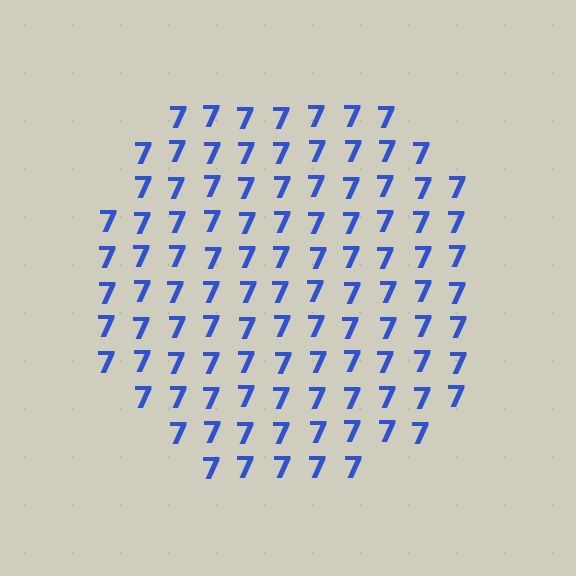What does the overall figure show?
The overall figure shows a circle.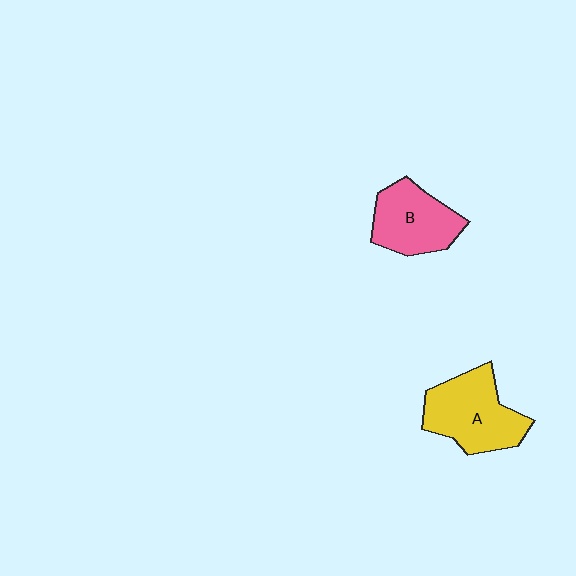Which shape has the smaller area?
Shape B (pink).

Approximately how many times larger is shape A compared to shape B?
Approximately 1.2 times.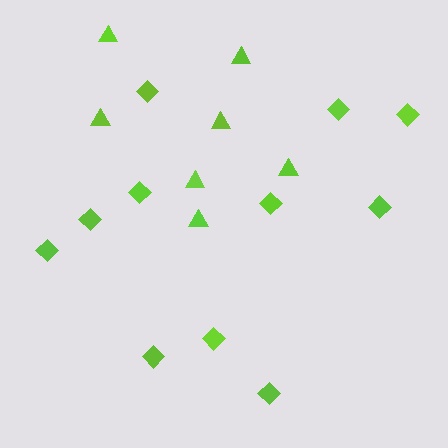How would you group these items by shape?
There are 2 groups: one group of diamonds (11) and one group of triangles (7).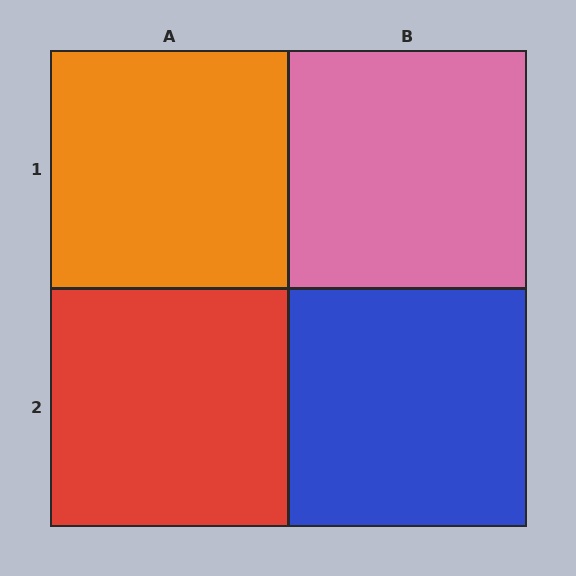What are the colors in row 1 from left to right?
Orange, pink.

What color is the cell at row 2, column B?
Blue.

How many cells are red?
1 cell is red.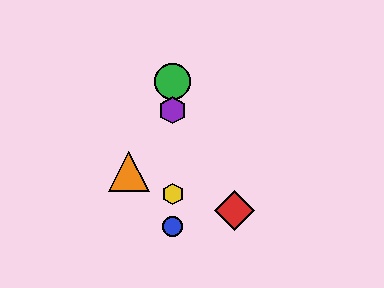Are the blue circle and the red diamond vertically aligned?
No, the blue circle is at x≈173 and the red diamond is at x≈235.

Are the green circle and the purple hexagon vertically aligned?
Yes, both are at x≈173.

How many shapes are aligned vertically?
4 shapes (the blue circle, the green circle, the yellow hexagon, the purple hexagon) are aligned vertically.